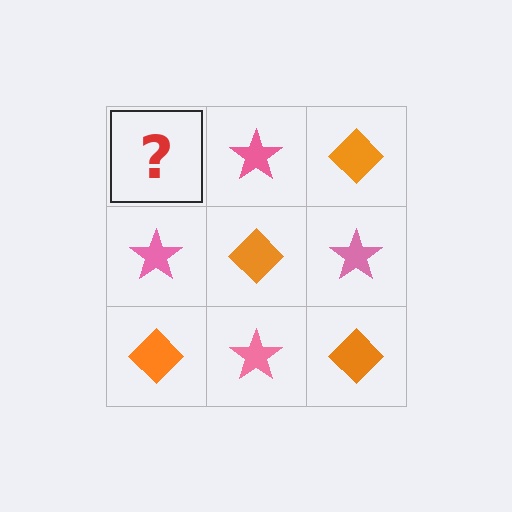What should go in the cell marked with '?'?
The missing cell should contain an orange diamond.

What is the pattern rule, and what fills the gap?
The rule is that it alternates orange diamond and pink star in a checkerboard pattern. The gap should be filled with an orange diamond.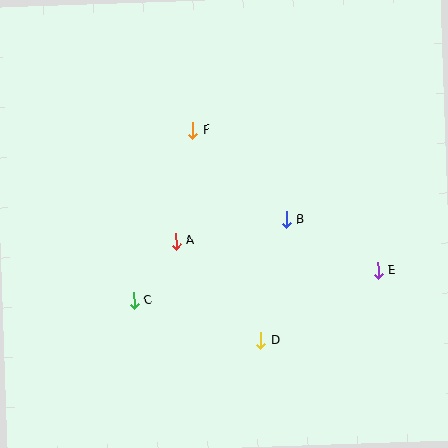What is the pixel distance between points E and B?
The distance between E and B is 105 pixels.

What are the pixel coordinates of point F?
Point F is at (192, 130).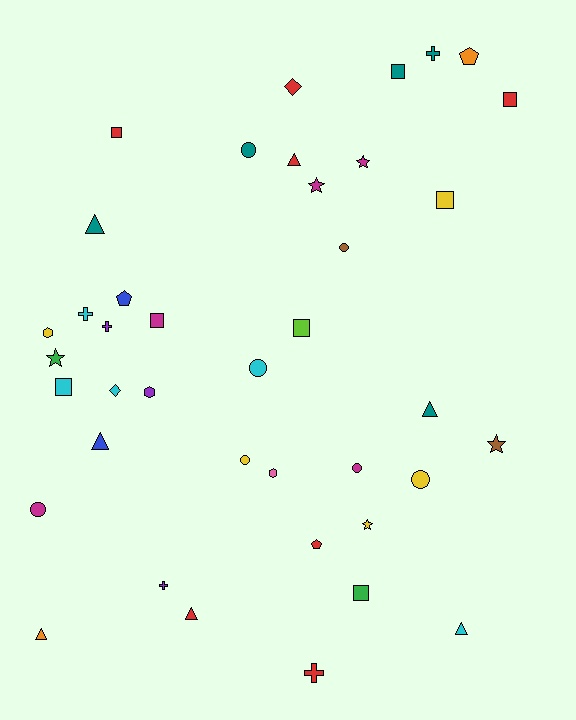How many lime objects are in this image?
There is 1 lime object.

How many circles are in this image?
There are 7 circles.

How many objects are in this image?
There are 40 objects.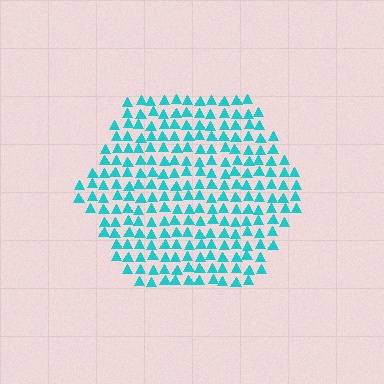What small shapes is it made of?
It is made of small triangles.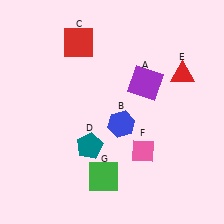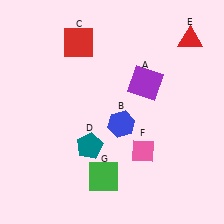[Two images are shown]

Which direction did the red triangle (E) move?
The red triangle (E) moved up.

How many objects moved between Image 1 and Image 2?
1 object moved between the two images.